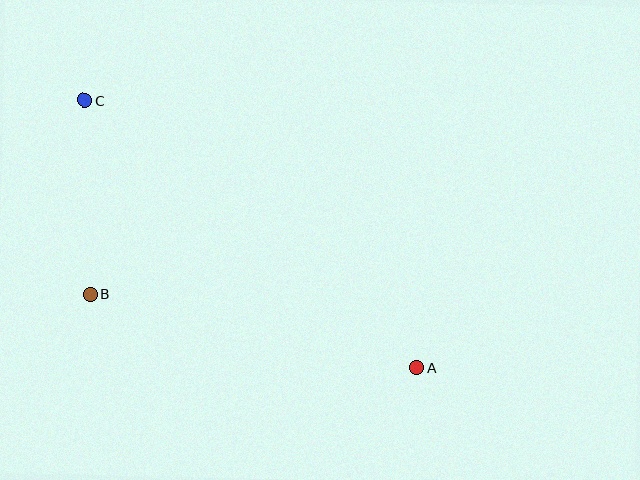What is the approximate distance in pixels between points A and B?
The distance between A and B is approximately 335 pixels.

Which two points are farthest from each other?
Points A and C are farthest from each other.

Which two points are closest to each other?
Points B and C are closest to each other.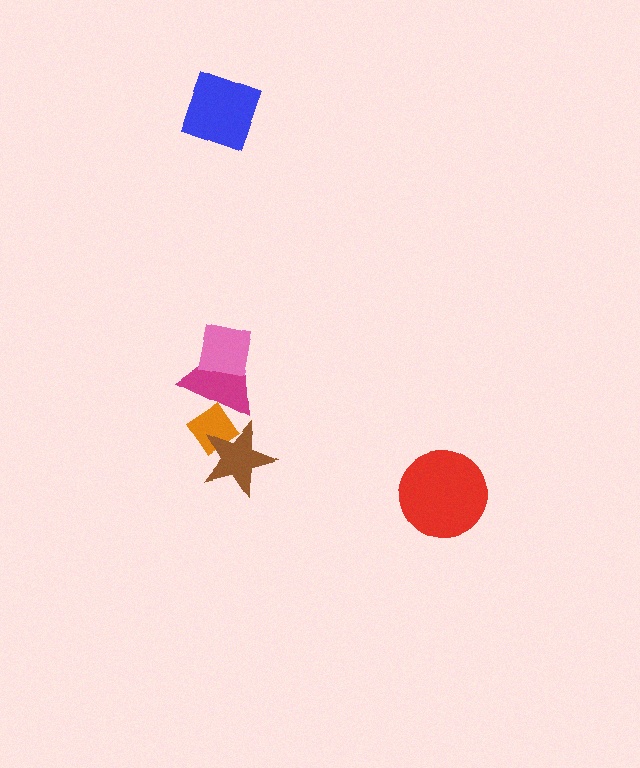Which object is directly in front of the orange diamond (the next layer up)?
The brown star is directly in front of the orange diamond.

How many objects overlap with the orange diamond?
2 objects overlap with the orange diamond.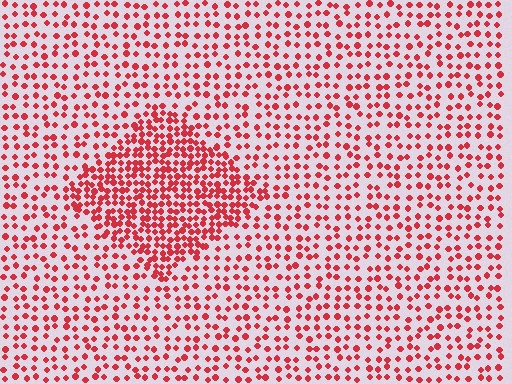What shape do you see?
I see a diamond.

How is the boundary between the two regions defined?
The boundary is defined by a change in element density (approximately 2.1x ratio). All elements are the same color, size, and shape.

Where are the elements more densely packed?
The elements are more densely packed inside the diamond boundary.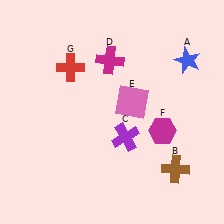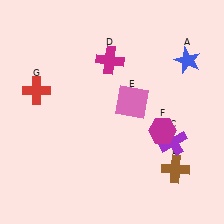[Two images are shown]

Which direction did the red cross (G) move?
The red cross (G) moved left.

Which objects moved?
The objects that moved are: the purple cross (C), the red cross (G).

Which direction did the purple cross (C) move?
The purple cross (C) moved right.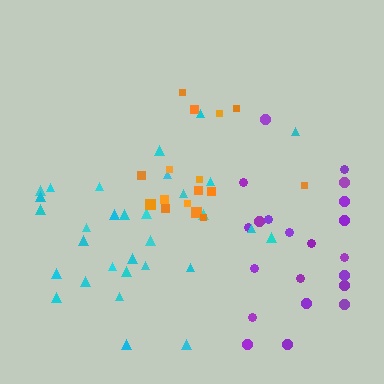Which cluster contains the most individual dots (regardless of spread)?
Cyan (31).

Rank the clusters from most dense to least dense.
orange, cyan, purple.